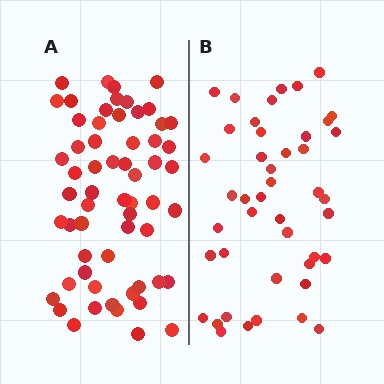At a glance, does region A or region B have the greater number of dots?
Region A (the left region) has more dots.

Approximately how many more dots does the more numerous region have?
Region A has approximately 15 more dots than region B.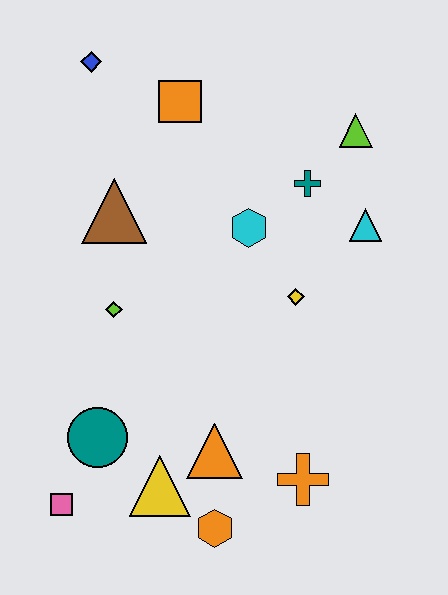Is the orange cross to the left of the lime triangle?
Yes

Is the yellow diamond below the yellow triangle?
No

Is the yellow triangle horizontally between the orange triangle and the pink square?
Yes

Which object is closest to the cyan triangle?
The teal cross is closest to the cyan triangle.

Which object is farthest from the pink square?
The lime triangle is farthest from the pink square.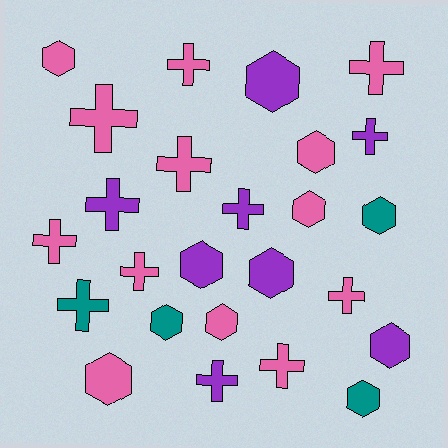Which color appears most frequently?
Pink, with 13 objects.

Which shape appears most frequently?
Cross, with 13 objects.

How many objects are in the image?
There are 25 objects.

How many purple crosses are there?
There are 4 purple crosses.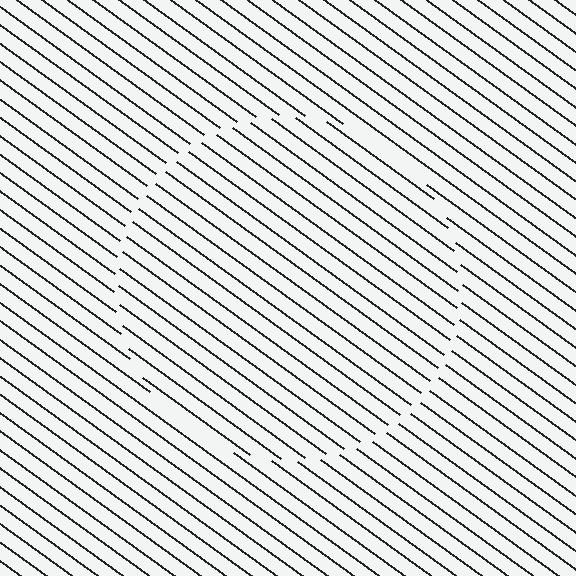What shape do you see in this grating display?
An illusory circle. The interior of the shape contains the same grating, shifted by half a period — the contour is defined by the phase discontinuity where line-ends from the inner and outer gratings abut.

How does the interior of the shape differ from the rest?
The interior of the shape contains the same grating, shifted by half a period — the contour is defined by the phase discontinuity where line-ends from the inner and outer gratings abut.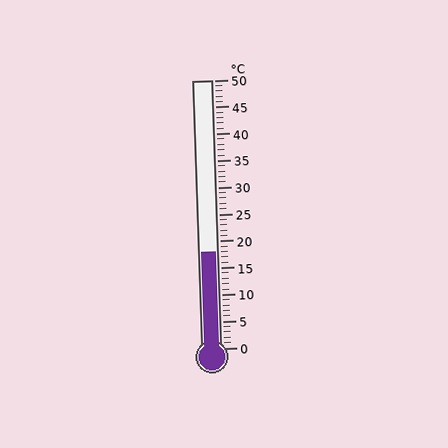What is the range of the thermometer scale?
The thermometer scale ranges from 0°C to 50°C.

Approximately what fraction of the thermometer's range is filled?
The thermometer is filled to approximately 35% of its range.